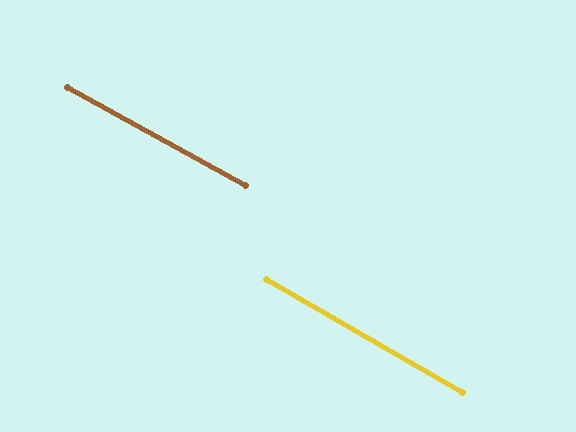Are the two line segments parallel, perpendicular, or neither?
Parallel — their directions differ by only 1.2°.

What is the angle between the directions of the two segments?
Approximately 1 degree.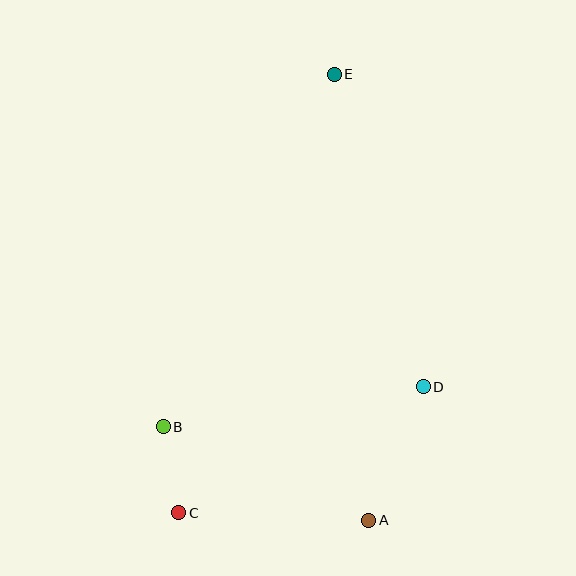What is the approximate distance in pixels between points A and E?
The distance between A and E is approximately 447 pixels.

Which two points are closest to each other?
Points B and C are closest to each other.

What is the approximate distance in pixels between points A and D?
The distance between A and D is approximately 144 pixels.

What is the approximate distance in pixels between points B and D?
The distance between B and D is approximately 263 pixels.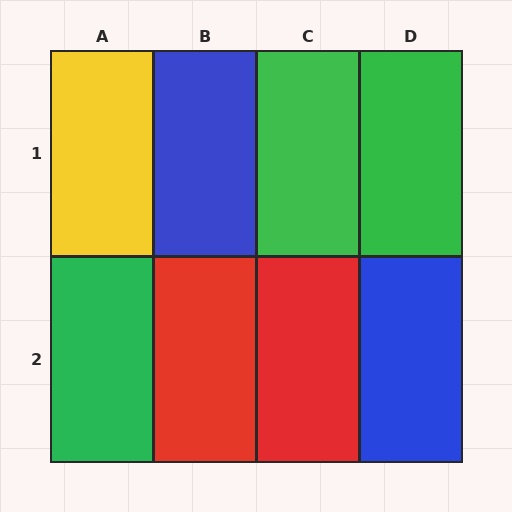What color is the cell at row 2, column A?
Green.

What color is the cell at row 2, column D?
Blue.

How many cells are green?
3 cells are green.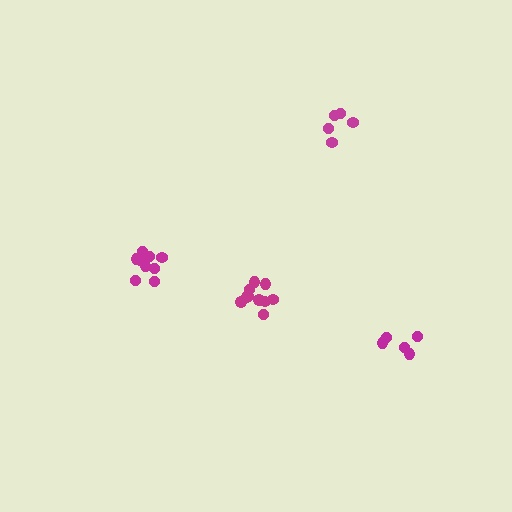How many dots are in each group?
Group 1: 10 dots, Group 2: 5 dots, Group 3: 5 dots, Group 4: 9 dots (29 total).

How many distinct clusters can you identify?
There are 4 distinct clusters.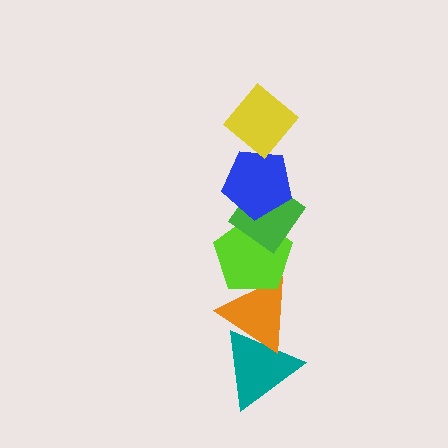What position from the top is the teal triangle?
The teal triangle is 6th from the top.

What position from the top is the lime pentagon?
The lime pentagon is 4th from the top.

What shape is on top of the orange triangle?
The lime pentagon is on top of the orange triangle.